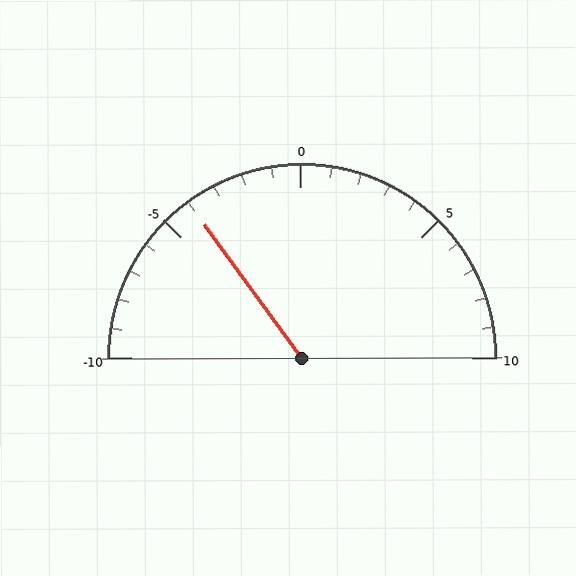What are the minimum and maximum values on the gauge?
The gauge ranges from -10 to 10.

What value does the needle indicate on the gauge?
The needle indicates approximately -4.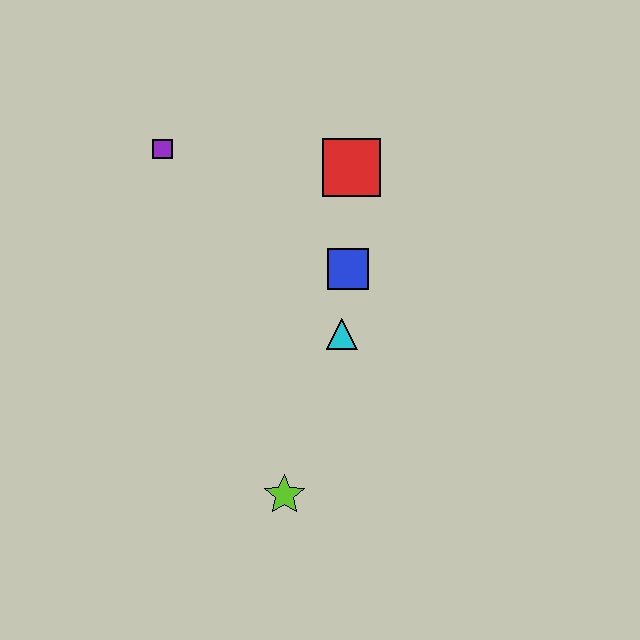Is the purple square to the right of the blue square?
No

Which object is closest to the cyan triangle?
The blue square is closest to the cyan triangle.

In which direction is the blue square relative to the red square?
The blue square is below the red square.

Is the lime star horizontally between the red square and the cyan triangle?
No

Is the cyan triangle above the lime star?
Yes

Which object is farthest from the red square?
The lime star is farthest from the red square.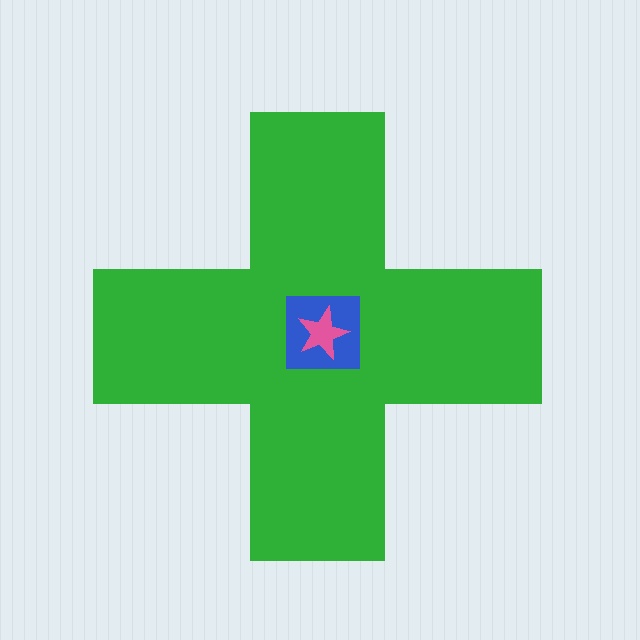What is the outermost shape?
The green cross.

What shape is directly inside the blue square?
The pink star.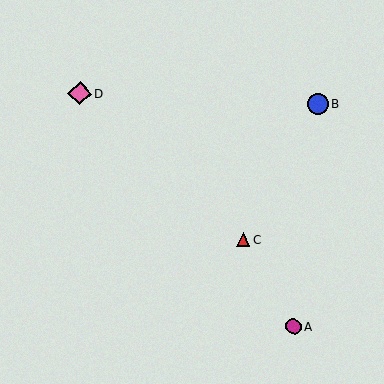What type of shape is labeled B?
Shape B is a blue circle.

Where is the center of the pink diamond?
The center of the pink diamond is at (80, 93).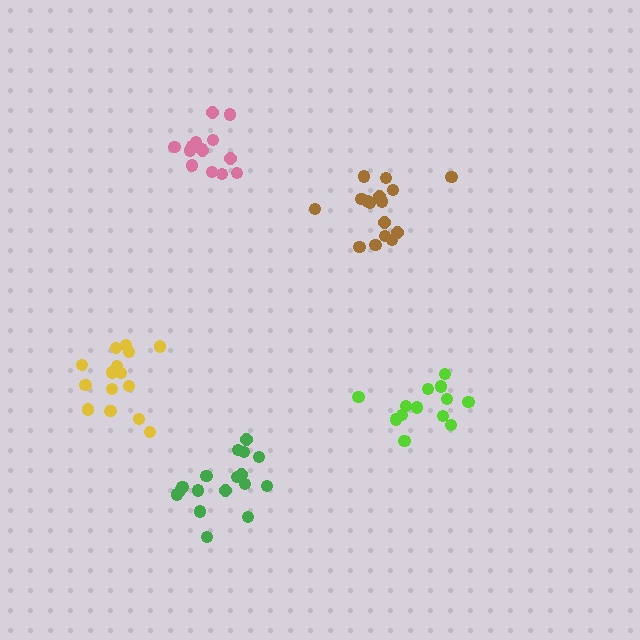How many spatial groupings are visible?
There are 5 spatial groupings.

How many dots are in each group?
Group 1: 14 dots, Group 2: 13 dots, Group 3: 15 dots, Group 4: 17 dots, Group 5: 16 dots (75 total).